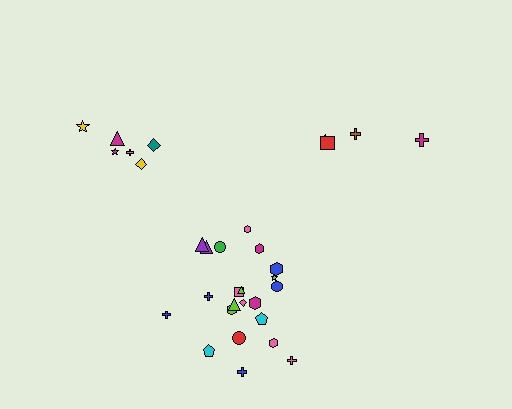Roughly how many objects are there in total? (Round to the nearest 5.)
Roughly 30 objects in total.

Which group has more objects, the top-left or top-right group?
The top-left group.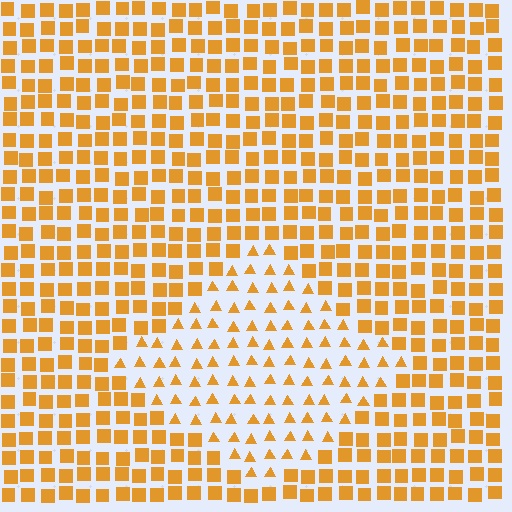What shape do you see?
I see a diamond.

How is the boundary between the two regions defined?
The boundary is defined by a change in element shape: triangles inside vs. squares outside. All elements share the same color and spacing.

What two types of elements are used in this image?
The image uses triangles inside the diamond region and squares outside it.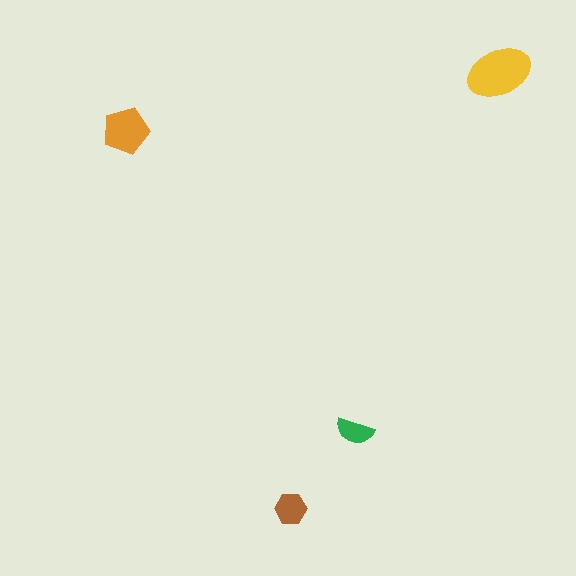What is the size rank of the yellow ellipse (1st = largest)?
1st.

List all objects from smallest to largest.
The green semicircle, the brown hexagon, the orange pentagon, the yellow ellipse.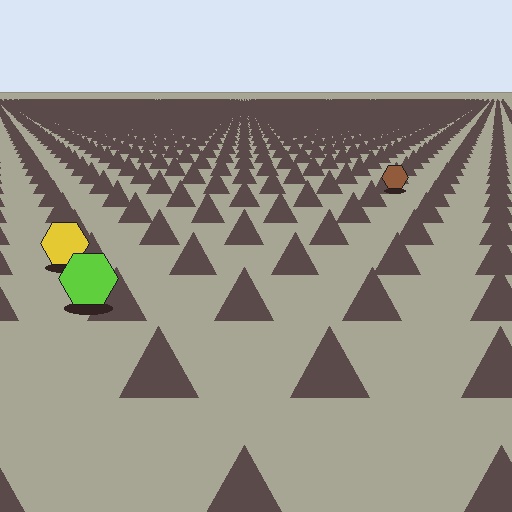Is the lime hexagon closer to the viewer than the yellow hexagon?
Yes. The lime hexagon is closer — you can tell from the texture gradient: the ground texture is coarser near it.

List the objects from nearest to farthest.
From nearest to farthest: the lime hexagon, the yellow hexagon, the brown hexagon.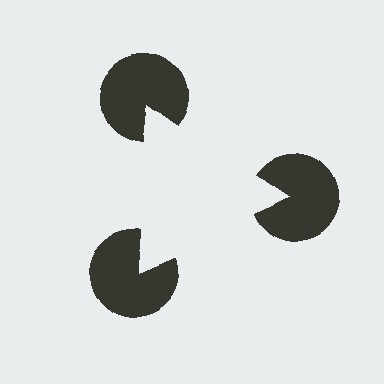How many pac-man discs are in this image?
There are 3 — one at each vertex of the illusory triangle.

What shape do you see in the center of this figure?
An illusory triangle — its edges are inferred from the aligned wedge cuts in the pac-man discs, not physically drawn.